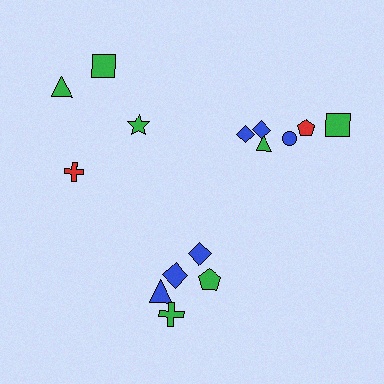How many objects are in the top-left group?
There are 4 objects.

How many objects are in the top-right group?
There are 6 objects.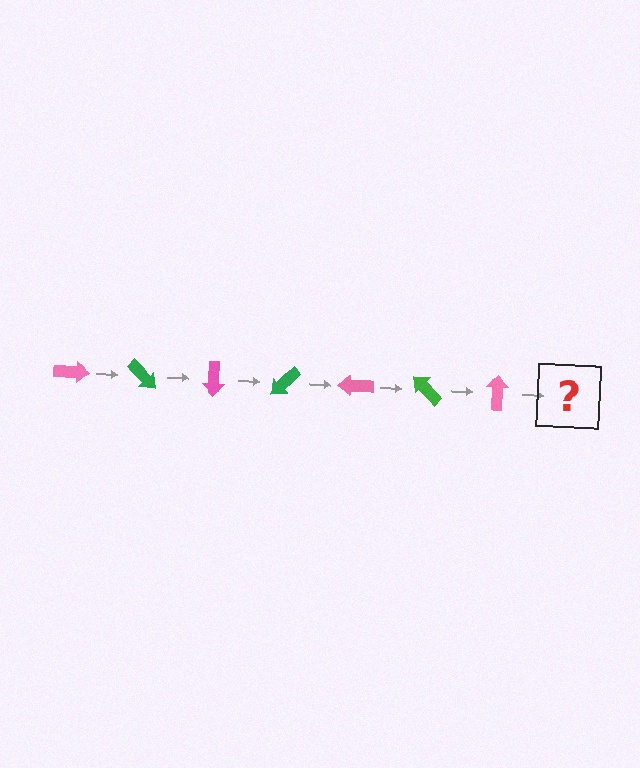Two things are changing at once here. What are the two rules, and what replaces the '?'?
The two rules are that it rotates 45 degrees each step and the color cycles through pink and green. The '?' should be a green arrow, rotated 315 degrees from the start.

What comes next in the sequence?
The next element should be a green arrow, rotated 315 degrees from the start.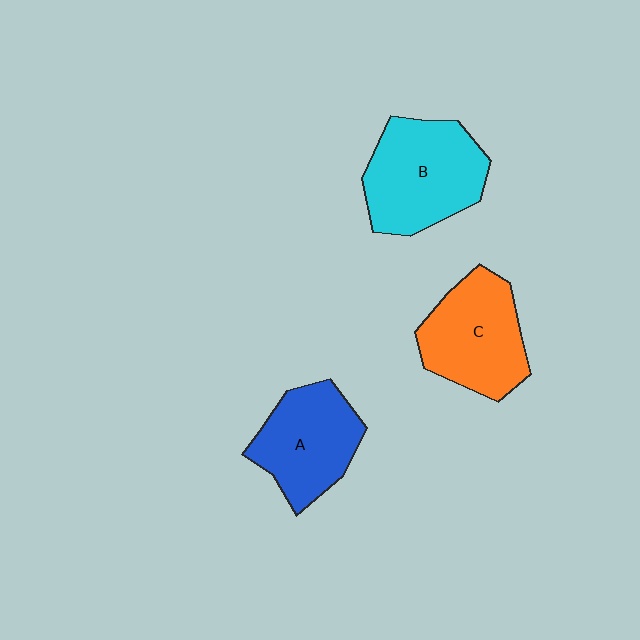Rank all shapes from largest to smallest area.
From largest to smallest: B (cyan), C (orange), A (blue).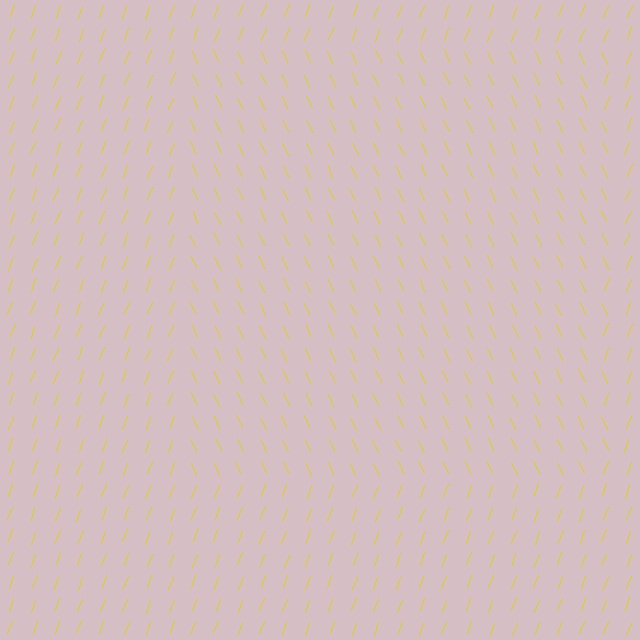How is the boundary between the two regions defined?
The boundary is defined purely by a change in line orientation (approximately 45 degrees difference). All lines are the same color and thickness.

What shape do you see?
I see a rectangle.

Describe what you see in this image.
The image is filled with small yellow line segments. A rectangle region in the image has lines oriented differently from the surrounding lines, creating a visible texture boundary.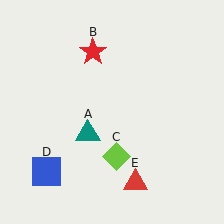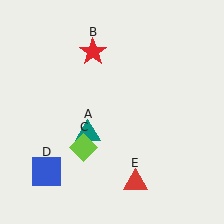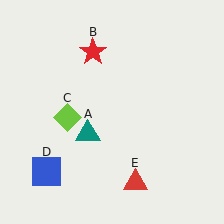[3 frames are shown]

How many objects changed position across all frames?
1 object changed position: lime diamond (object C).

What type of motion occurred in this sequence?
The lime diamond (object C) rotated clockwise around the center of the scene.